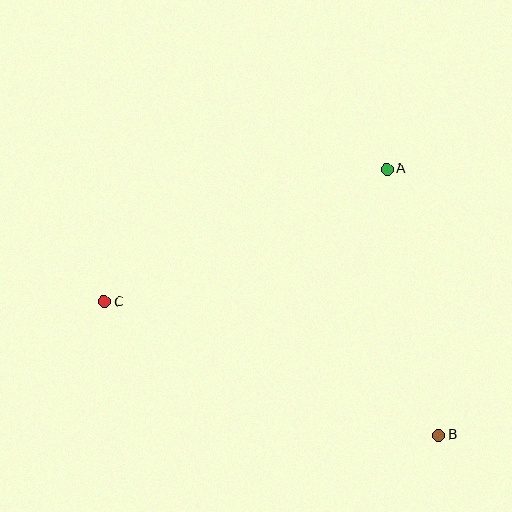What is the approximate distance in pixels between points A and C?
The distance between A and C is approximately 312 pixels.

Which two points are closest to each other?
Points A and B are closest to each other.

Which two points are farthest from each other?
Points B and C are farthest from each other.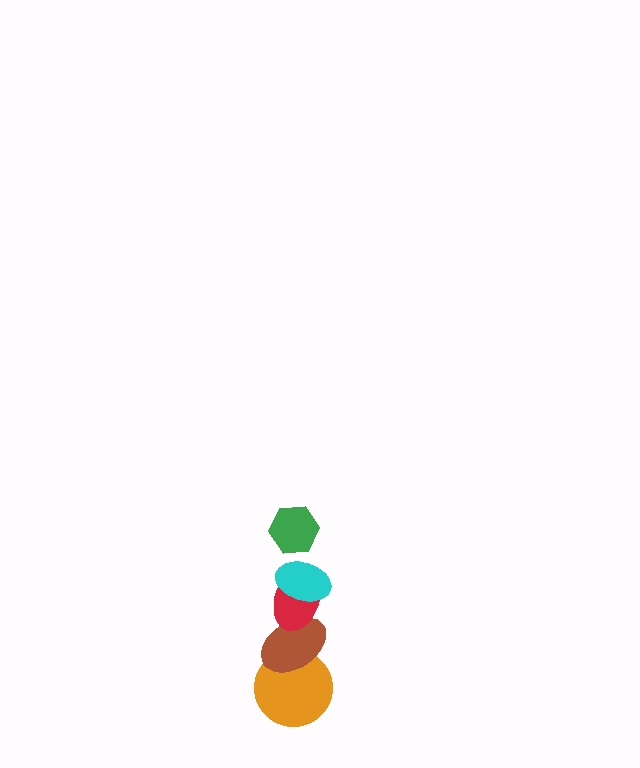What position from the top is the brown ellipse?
The brown ellipse is 4th from the top.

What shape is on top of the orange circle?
The brown ellipse is on top of the orange circle.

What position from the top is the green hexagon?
The green hexagon is 1st from the top.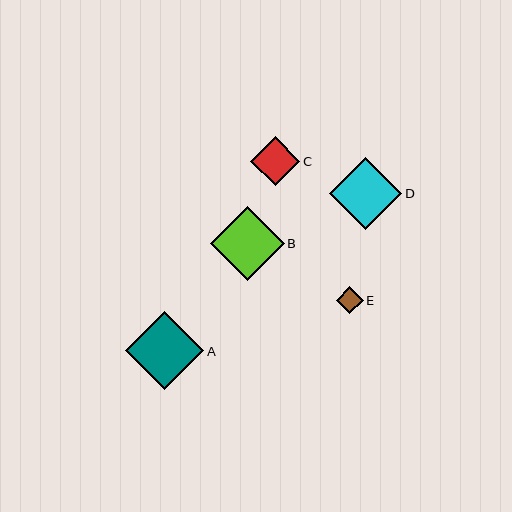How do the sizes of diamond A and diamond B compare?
Diamond A and diamond B are approximately the same size.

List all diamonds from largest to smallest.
From largest to smallest: A, B, D, C, E.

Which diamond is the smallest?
Diamond E is the smallest with a size of approximately 27 pixels.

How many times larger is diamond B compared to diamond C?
Diamond B is approximately 1.5 times the size of diamond C.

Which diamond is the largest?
Diamond A is the largest with a size of approximately 78 pixels.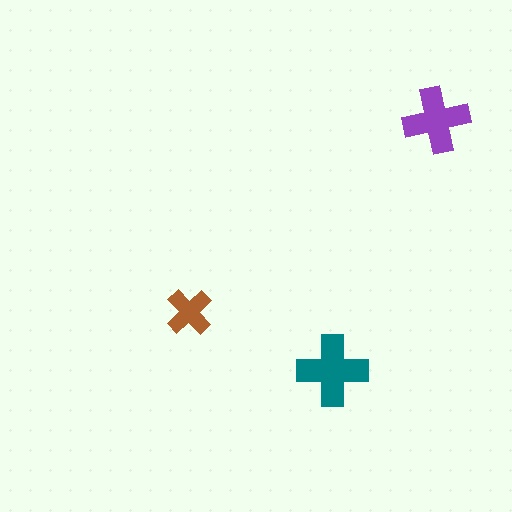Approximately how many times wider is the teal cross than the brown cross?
About 1.5 times wider.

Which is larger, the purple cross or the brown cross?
The purple one.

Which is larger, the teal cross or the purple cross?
The teal one.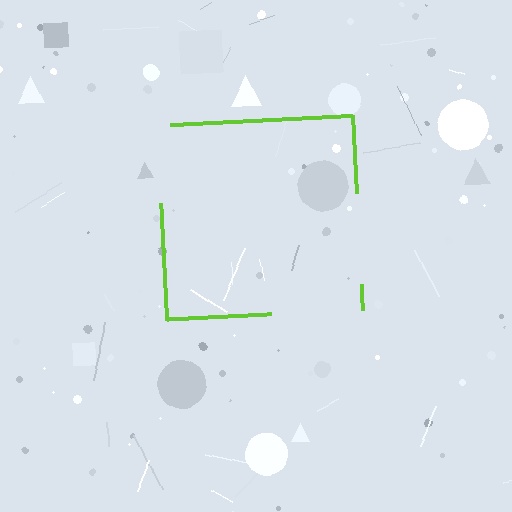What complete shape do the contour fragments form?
The contour fragments form a square.